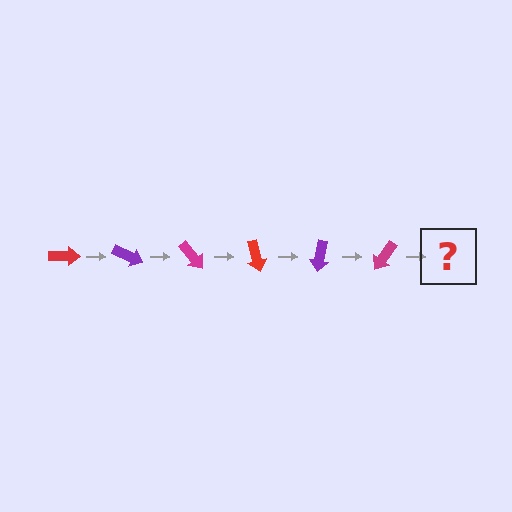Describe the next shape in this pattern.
It should be a red arrow, rotated 150 degrees from the start.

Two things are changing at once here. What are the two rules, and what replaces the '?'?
The two rules are that it rotates 25 degrees each step and the color cycles through red, purple, and magenta. The '?' should be a red arrow, rotated 150 degrees from the start.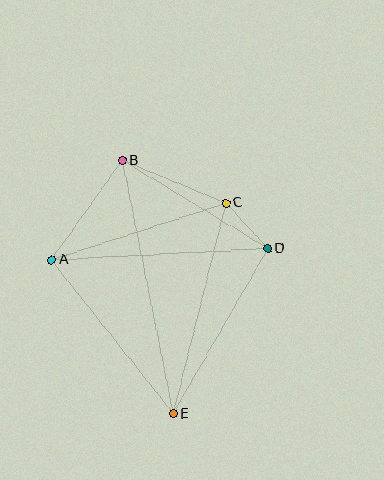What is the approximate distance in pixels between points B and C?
The distance between B and C is approximately 112 pixels.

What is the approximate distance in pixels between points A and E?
The distance between A and E is approximately 196 pixels.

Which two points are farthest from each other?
Points B and E are farthest from each other.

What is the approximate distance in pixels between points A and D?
The distance between A and D is approximately 217 pixels.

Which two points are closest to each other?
Points C and D are closest to each other.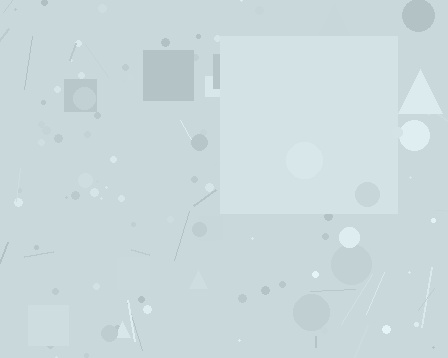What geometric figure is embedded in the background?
A square is embedded in the background.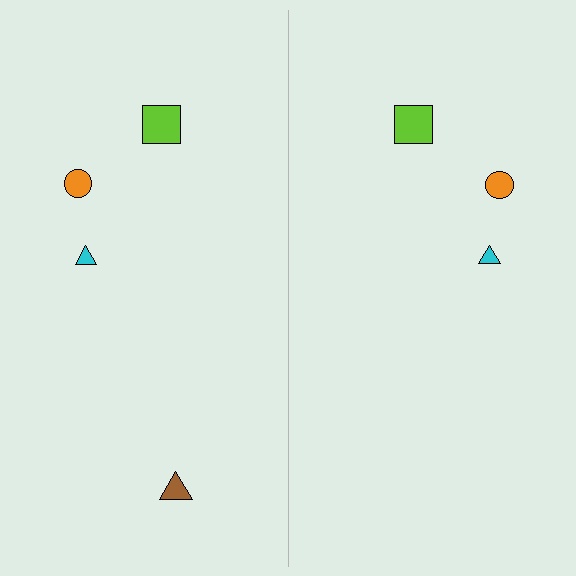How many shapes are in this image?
There are 7 shapes in this image.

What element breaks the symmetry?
A brown triangle is missing from the right side.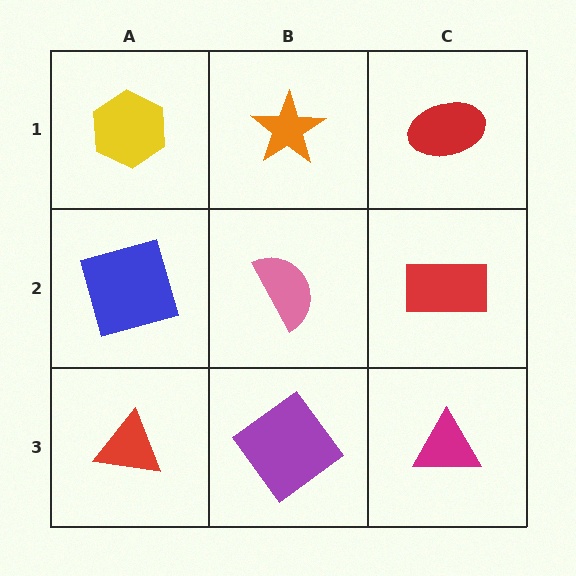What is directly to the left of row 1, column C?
An orange star.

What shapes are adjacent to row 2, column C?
A red ellipse (row 1, column C), a magenta triangle (row 3, column C), a pink semicircle (row 2, column B).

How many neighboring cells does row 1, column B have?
3.